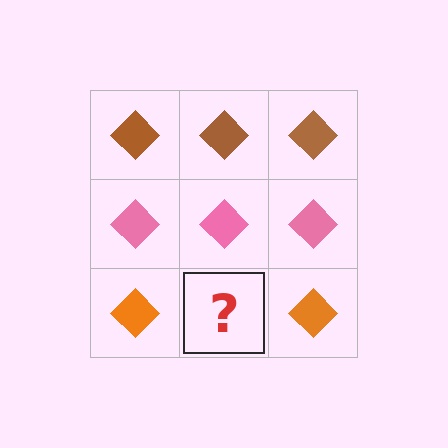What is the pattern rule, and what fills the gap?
The rule is that each row has a consistent color. The gap should be filled with an orange diamond.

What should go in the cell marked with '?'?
The missing cell should contain an orange diamond.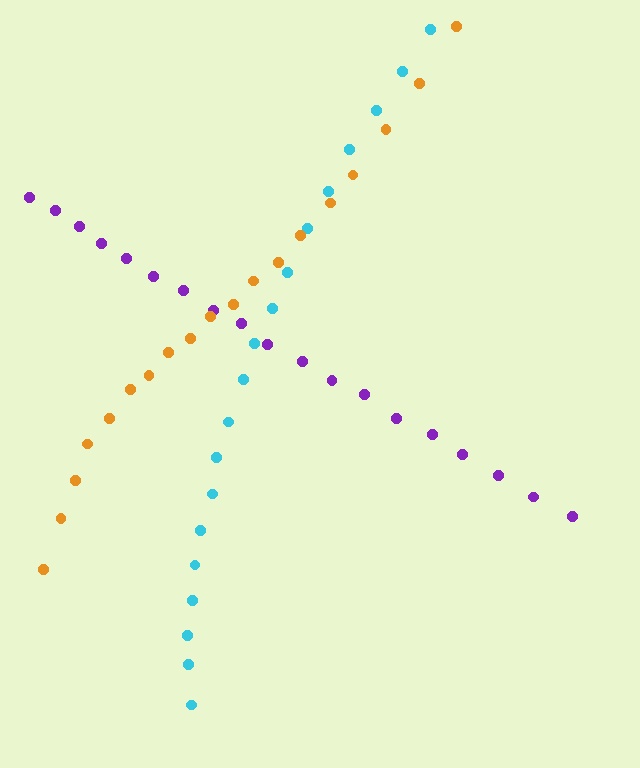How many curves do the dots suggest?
There are 3 distinct paths.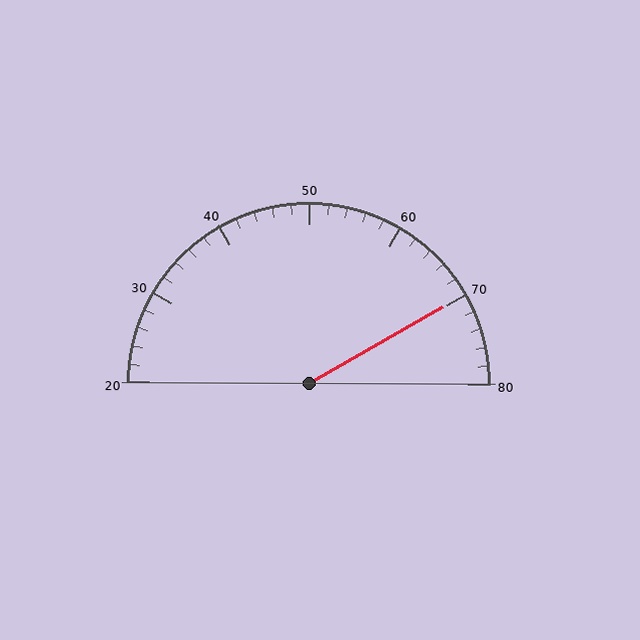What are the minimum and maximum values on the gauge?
The gauge ranges from 20 to 80.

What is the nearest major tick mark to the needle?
The nearest major tick mark is 70.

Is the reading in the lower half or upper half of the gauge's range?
The reading is in the upper half of the range (20 to 80).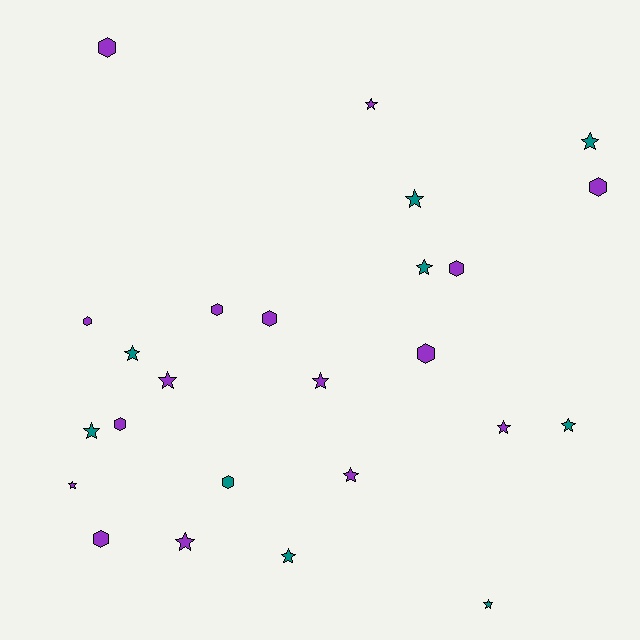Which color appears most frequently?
Purple, with 16 objects.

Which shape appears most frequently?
Star, with 15 objects.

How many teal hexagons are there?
There is 1 teal hexagon.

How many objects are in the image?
There are 25 objects.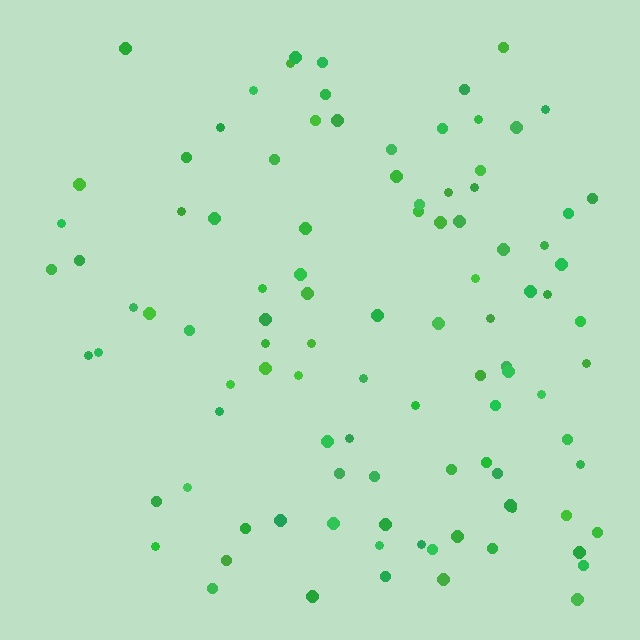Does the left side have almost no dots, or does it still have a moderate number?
Still a moderate number, just noticeably fewer than the right.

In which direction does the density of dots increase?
From left to right, with the right side densest.